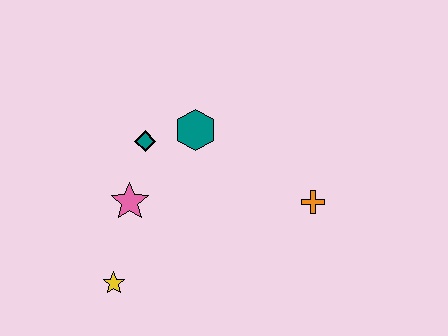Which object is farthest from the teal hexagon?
The yellow star is farthest from the teal hexagon.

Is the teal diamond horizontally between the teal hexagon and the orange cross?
No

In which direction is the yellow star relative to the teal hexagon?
The yellow star is below the teal hexagon.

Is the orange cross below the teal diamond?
Yes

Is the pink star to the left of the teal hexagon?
Yes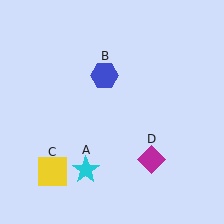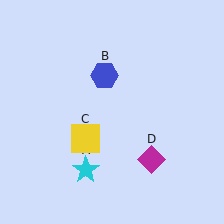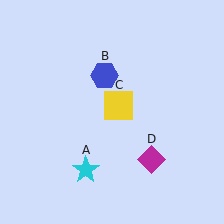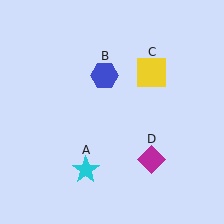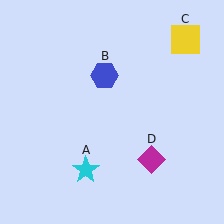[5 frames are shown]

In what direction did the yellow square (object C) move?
The yellow square (object C) moved up and to the right.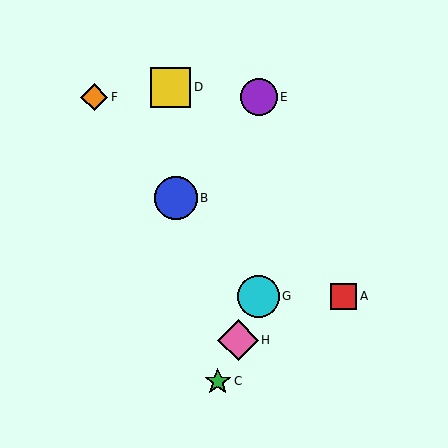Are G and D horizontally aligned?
No, G is at y≈296 and D is at y≈87.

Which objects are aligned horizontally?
Objects A, G are aligned horizontally.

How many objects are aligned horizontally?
2 objects (A, G) are aligned horizontally.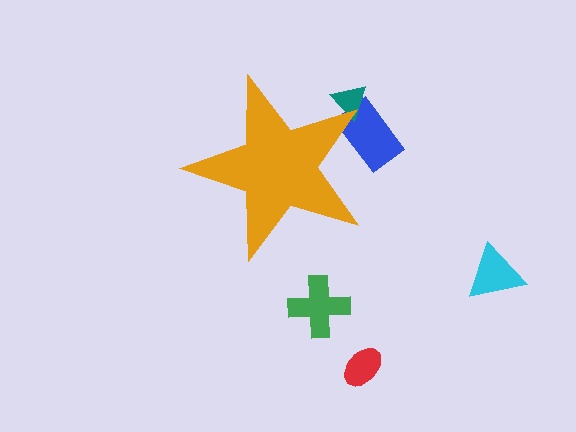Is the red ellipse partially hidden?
No, the red ellipse is fully visible.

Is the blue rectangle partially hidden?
Yes, the blue rectangle is partially hidden behind the orange star.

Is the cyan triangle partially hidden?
No, the cyan triangle is fully visible.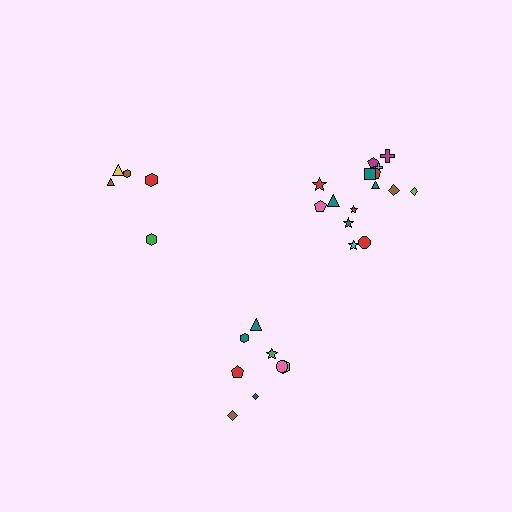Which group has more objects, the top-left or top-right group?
The top-right group.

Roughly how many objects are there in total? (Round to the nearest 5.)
Roughly 30 objects in total.